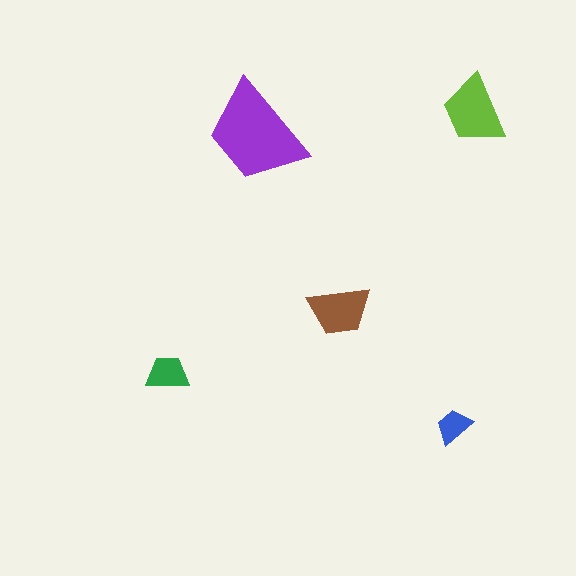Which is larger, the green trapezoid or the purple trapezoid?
The purple one.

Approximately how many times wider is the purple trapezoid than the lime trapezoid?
About 1.5 times wider.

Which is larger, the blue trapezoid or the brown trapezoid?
The brown one.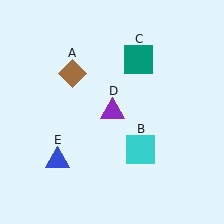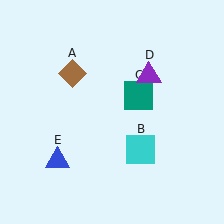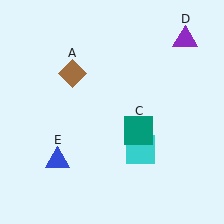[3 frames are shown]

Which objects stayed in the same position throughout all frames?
Brown diamond (object A) and cyan square (object B) and blue triangle (object E) remained stationary.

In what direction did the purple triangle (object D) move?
The purple triangle (object D) moved up and to the right.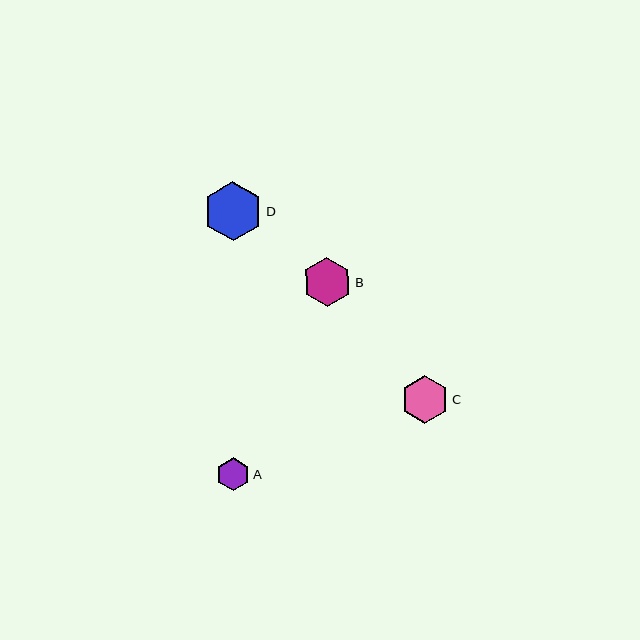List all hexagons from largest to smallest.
From largest to smallest: D, B, C, A.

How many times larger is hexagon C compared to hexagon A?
Hexagon C is approximately 1.4 times the size of hexagon A.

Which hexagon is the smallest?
Hexagon A is the smallest with a size of approximately 33 pixels.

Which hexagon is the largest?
Hexagon D is the largest with a size of approximately 59 pixels.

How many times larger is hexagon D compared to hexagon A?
Hexagon D is approximately 1.8 times the size of hexagon A.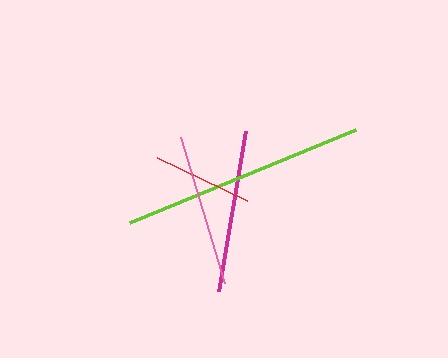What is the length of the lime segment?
The lime segment is approximately 245 pixels long.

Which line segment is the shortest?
The red line is the shortest at approximately 100 pixels.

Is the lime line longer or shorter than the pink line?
The lime line is longer than the pink line.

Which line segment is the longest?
The lime line is the longest at approximately 245 pixels.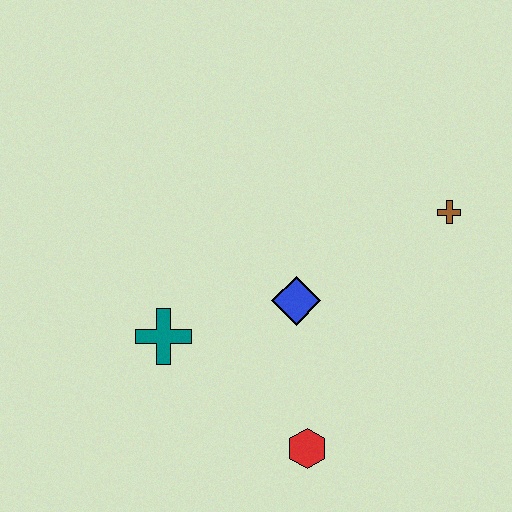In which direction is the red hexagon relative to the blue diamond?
The red hexagon is below the blue diamond.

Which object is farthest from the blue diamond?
The brown cross is farthest from the blue diamond.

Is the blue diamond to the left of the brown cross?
Yes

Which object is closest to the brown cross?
The blue diamond is closest to the brown cross.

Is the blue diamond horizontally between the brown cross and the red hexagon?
No